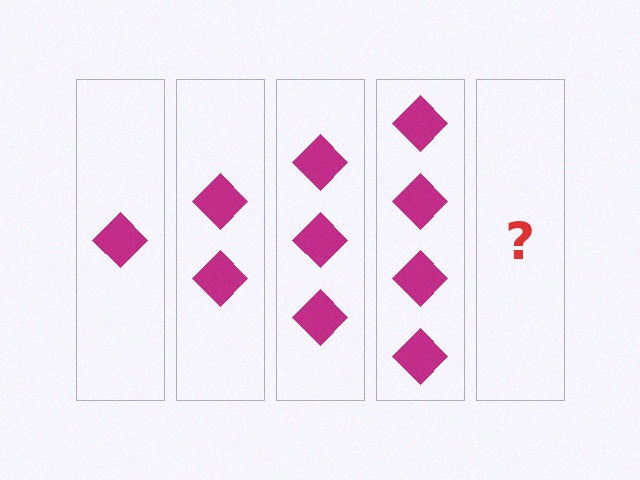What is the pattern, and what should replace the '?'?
The pattern is that each step adds one more diamond. The '?' should be 5 diamonds.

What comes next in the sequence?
The next element should be 5 diamonds.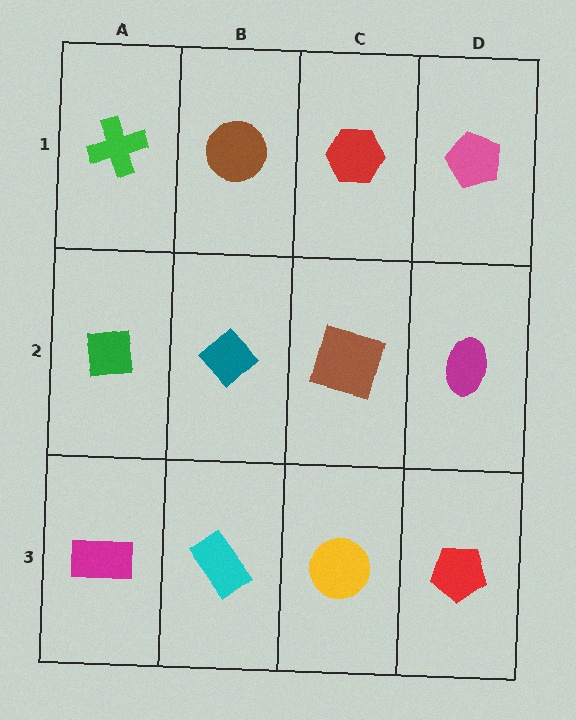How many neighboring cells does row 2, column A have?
3.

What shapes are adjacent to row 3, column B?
A teal diamond (row 2, column B), a magenta rectangle (row 3, column A), a yellow circle (row 3, column C).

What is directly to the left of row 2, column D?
A brown square.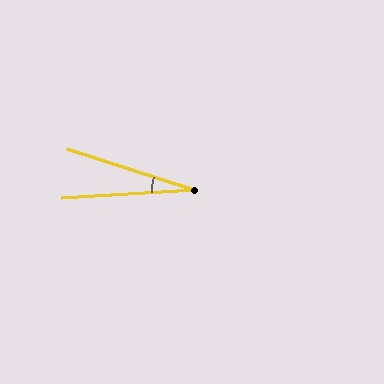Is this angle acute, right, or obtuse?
It is acute.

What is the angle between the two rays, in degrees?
Approximately 21 degrees.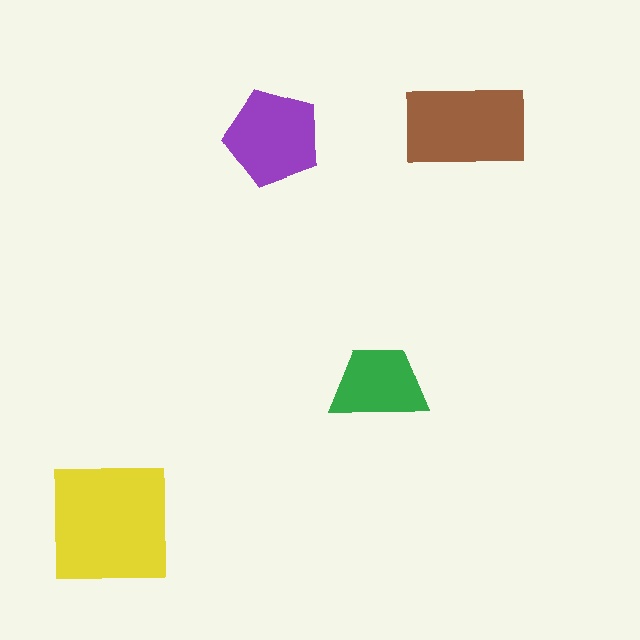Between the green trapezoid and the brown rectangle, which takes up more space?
The brown rectangle.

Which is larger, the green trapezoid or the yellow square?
The yellow square.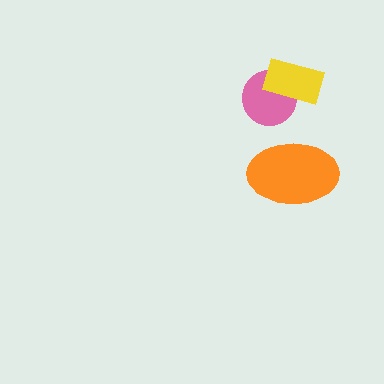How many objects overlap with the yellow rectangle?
1 object overlaps with the yellow rectangle.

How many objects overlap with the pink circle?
1 object overlaps with the pink circle.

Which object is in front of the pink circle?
The yellow rectangle is in front of the pink circle.